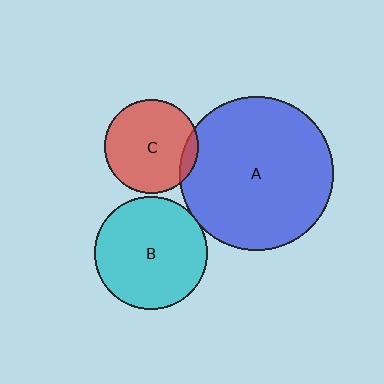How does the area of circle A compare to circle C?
Approximately 2.7 times.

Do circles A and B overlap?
Yes.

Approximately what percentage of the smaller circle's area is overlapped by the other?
Approximately 5%.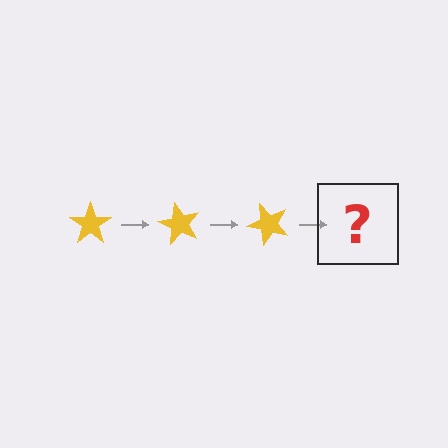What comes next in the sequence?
The next element should be a yellow star rotated 180 degrees.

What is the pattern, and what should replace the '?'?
The pattern is that the star rotates 60 degrees each step. The '?' should be a yellow star rotated 180 degrees.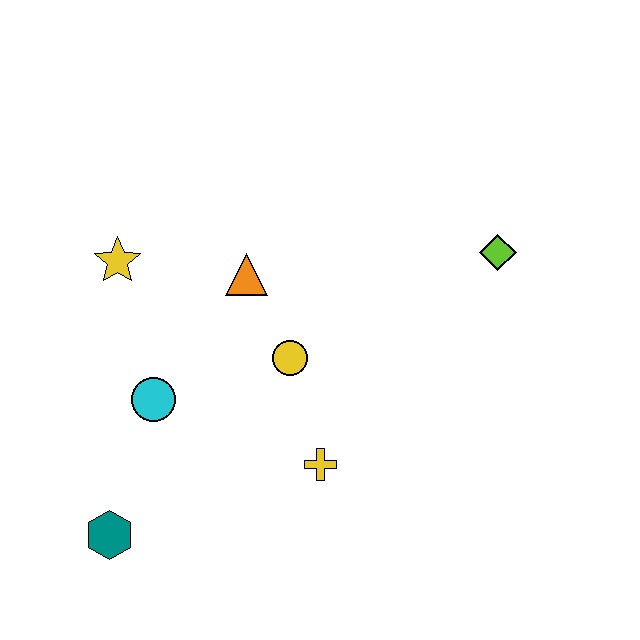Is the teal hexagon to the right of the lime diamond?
No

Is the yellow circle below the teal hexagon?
No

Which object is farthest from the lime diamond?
The teal hexagon is farthest from the lime diamond.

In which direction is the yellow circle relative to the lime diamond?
The yellow circle is to the left of the lime diamond.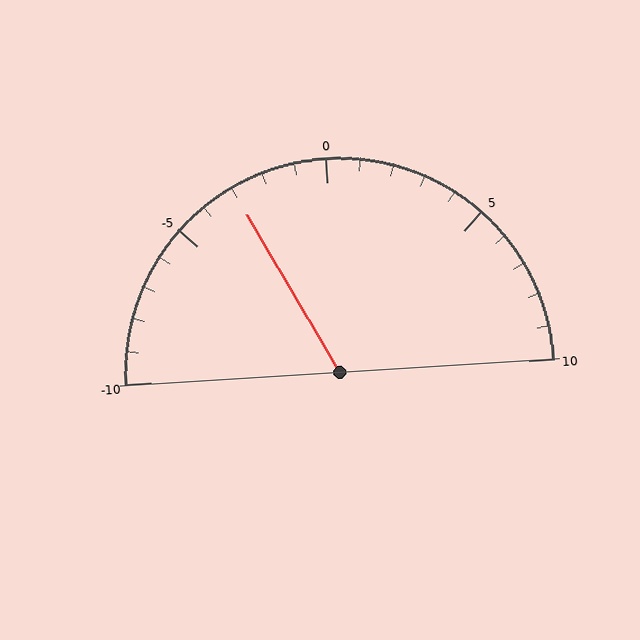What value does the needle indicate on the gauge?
The needle indicates approximately -3.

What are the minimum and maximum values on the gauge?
The gauge ranges from -10 to 10.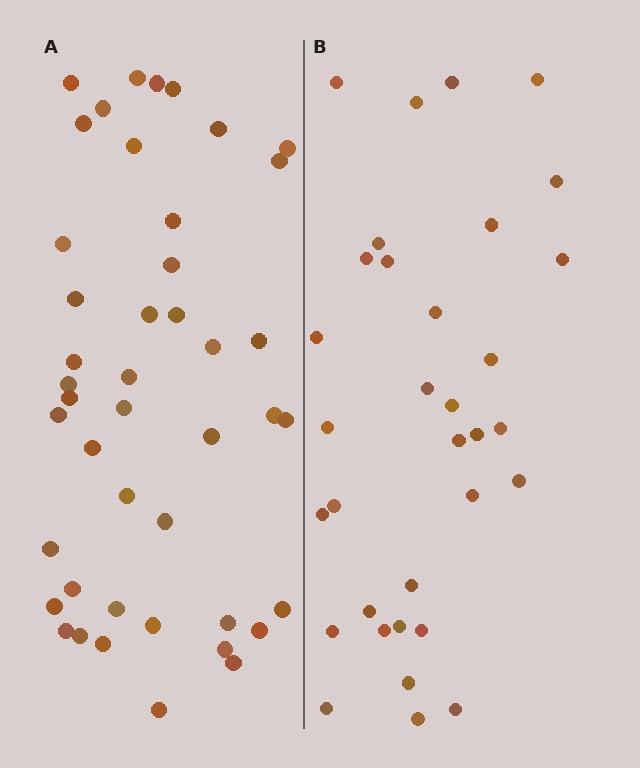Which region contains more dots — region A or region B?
Region A (the left region) has more dots.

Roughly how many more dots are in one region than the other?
Region A has roughly 12 or so more dots than region B.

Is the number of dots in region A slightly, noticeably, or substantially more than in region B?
Region A has noticeably more, but not dramatically so. The ratio is roughly 1.3 to 1.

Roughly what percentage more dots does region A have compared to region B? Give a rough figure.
About 35% more.